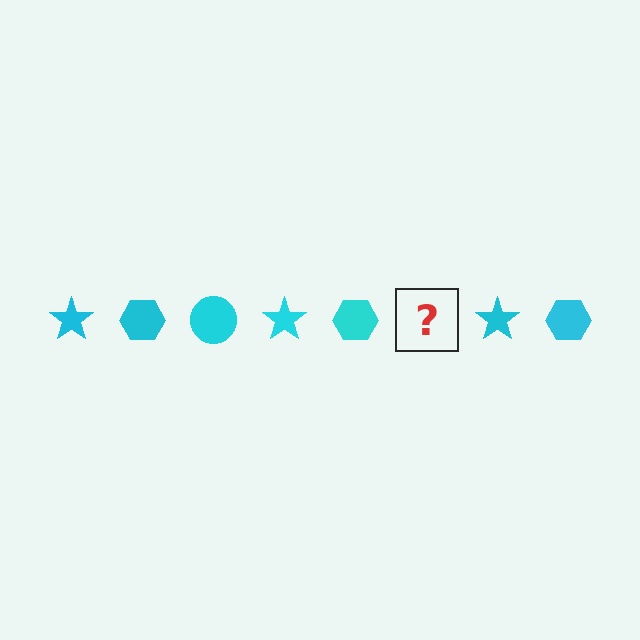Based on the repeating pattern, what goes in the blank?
The blank should be a cyan circle.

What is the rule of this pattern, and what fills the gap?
The rule is that the pattern cycles through star, hexagon, circle shapes in cyan. The gap should be filled with a cyan circle.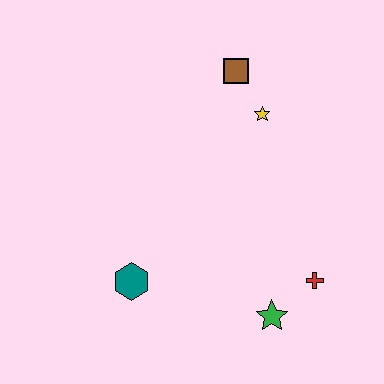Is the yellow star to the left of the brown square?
No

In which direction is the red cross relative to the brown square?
The red cross is below the brown square.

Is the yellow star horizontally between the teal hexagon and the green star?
Yes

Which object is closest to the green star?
The red cross is closest to the green star.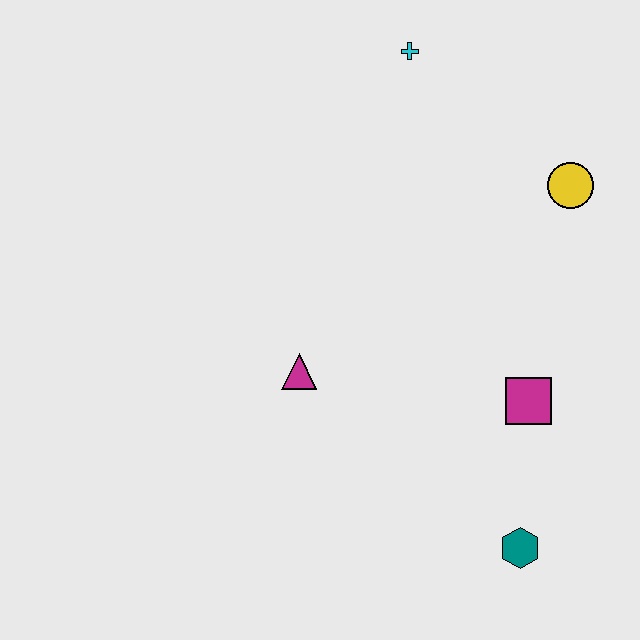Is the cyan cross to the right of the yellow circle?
No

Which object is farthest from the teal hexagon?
The cyan cross is farthest from the teal hexagon.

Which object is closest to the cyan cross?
The yellow circle is closest to the cyan cross.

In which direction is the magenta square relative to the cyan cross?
The magenta square is below the cyan cross.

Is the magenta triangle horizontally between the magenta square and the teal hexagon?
No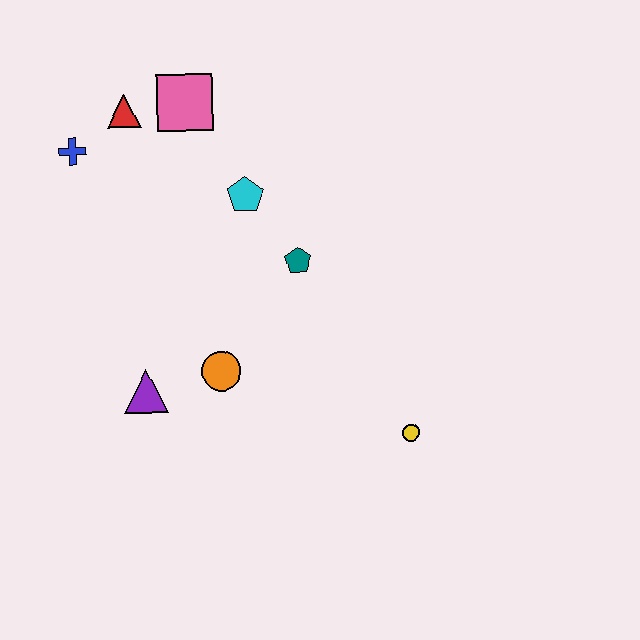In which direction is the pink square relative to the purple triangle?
The pink square is above the purple triangle.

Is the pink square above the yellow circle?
Yes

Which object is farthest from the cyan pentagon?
The yellow circle is farthest from the cyan pentagon.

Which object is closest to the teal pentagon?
The cyan pentagon is closest to the teal pentagon.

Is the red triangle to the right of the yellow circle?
No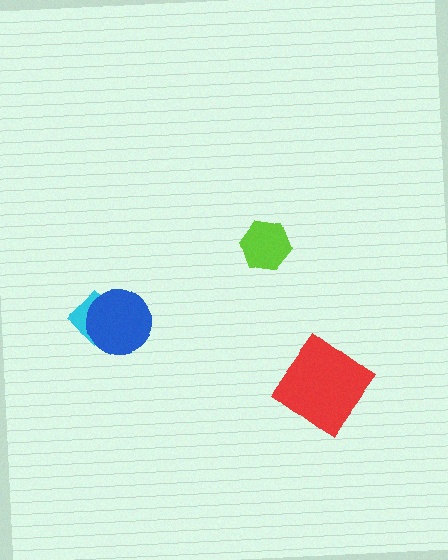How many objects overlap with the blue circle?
1 object overlaps with the blue circle.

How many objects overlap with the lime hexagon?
0 objects overlap with the lime hexagon.